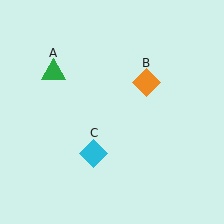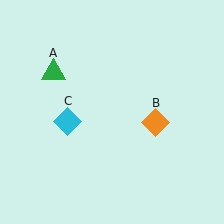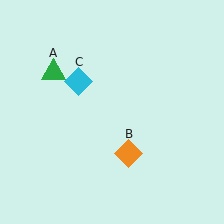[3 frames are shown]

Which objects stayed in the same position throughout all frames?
Green triangle (object A) remained stationary.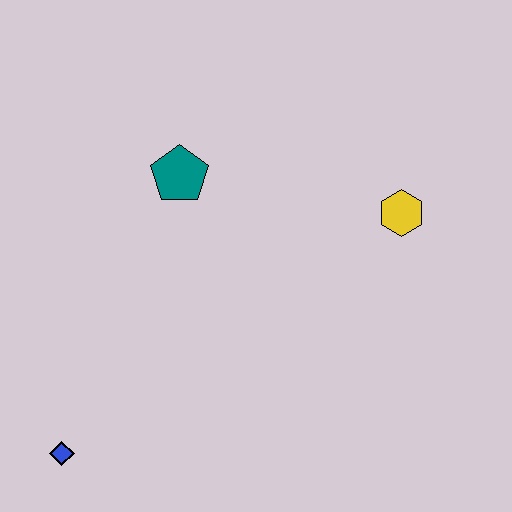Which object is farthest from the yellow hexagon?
The blue diamond is farthest from the yellow hexagon.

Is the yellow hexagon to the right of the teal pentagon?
Yes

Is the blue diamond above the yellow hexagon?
No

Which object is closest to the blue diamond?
The teal pentagon is closest to the blue diamond.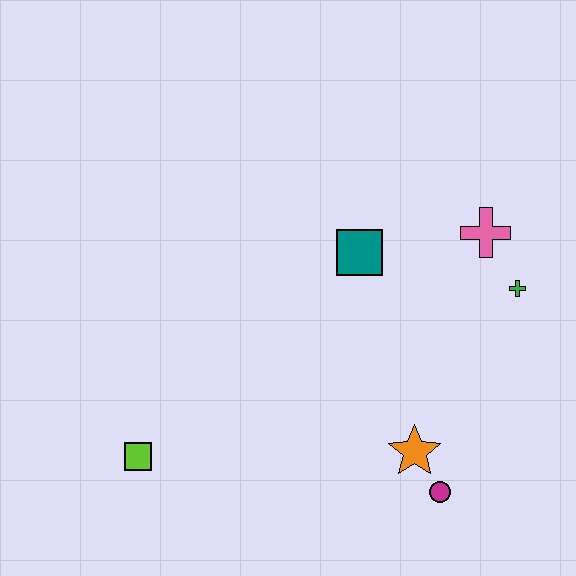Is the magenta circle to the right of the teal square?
Yes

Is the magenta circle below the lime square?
Yes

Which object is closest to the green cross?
The pink cross is closest to the green cross.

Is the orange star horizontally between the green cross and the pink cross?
No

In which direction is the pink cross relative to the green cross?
The pink cross is above the green cross.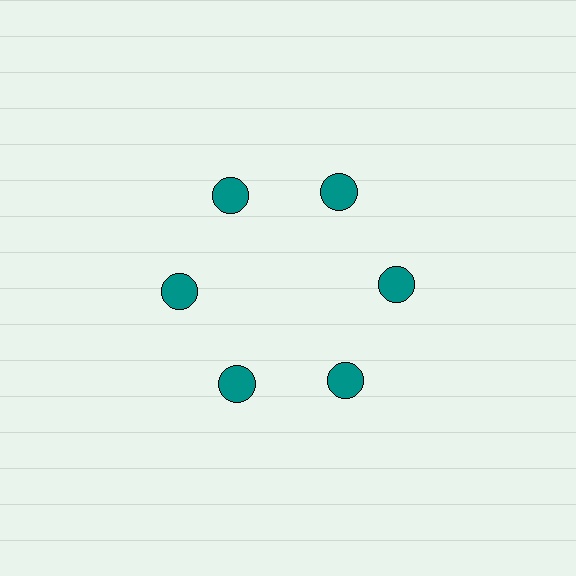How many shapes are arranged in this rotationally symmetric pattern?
There are 6 shapes, arranged in 6 groups of 1.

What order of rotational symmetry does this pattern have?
This pattern has 6-fold rotational symmetry.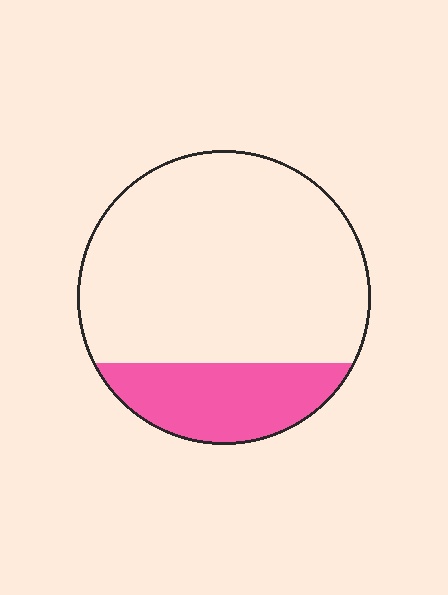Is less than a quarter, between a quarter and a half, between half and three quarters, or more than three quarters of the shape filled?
Less than a quarter.